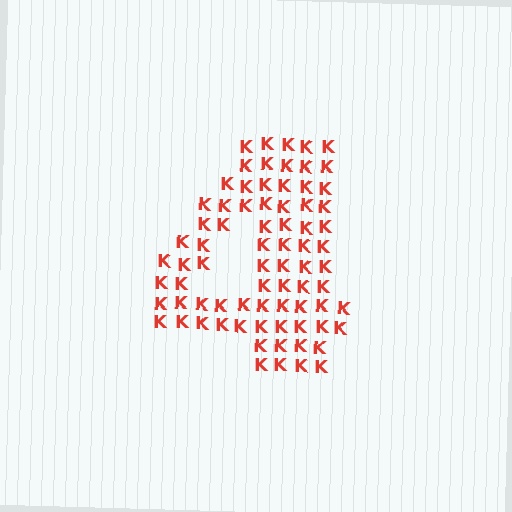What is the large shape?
The large shape is the digit 4.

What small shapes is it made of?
It is made of small letter K's.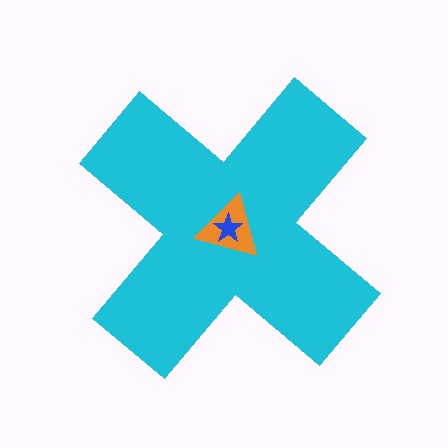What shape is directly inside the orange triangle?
The blue star.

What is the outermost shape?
The cyan cross.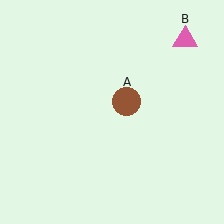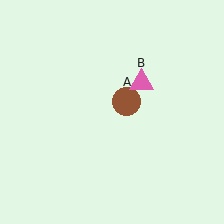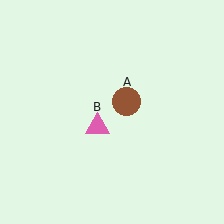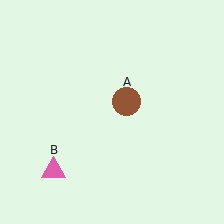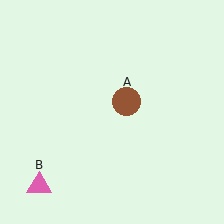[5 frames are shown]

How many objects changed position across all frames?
1 object changed position: pink triangle (object B).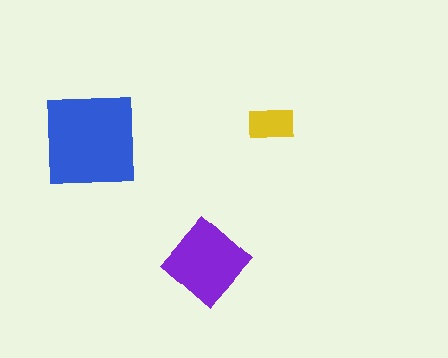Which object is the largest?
The blue square.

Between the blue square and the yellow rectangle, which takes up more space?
The blue square.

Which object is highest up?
The yellow rectangle is topmost.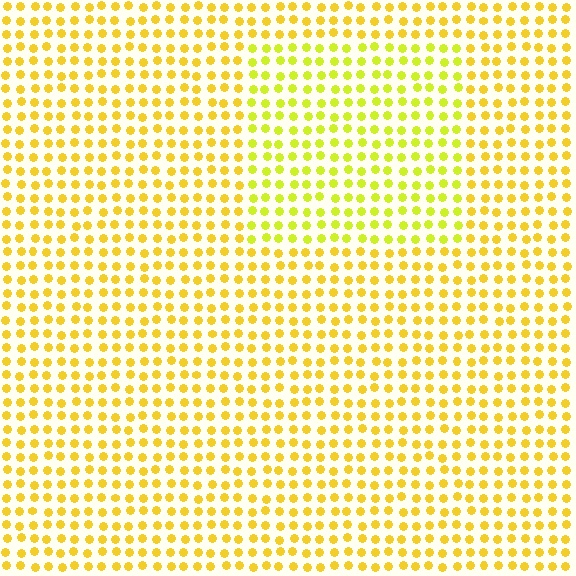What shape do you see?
I see a rectangle.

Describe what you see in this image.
The image is filled with small yellow elements in a uniform arrangement. A rectangle-shaped region is visible where the elements are tinted to a slightly different hue, forming a subtle color boundary.